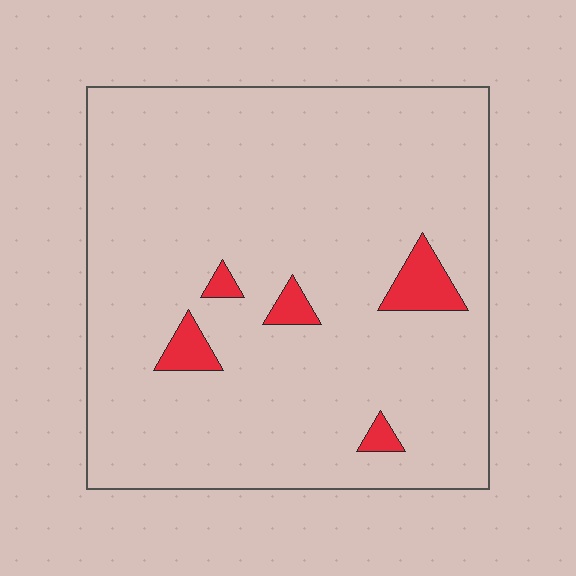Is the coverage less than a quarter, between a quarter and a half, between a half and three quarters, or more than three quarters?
Less than a quarter.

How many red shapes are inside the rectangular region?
5.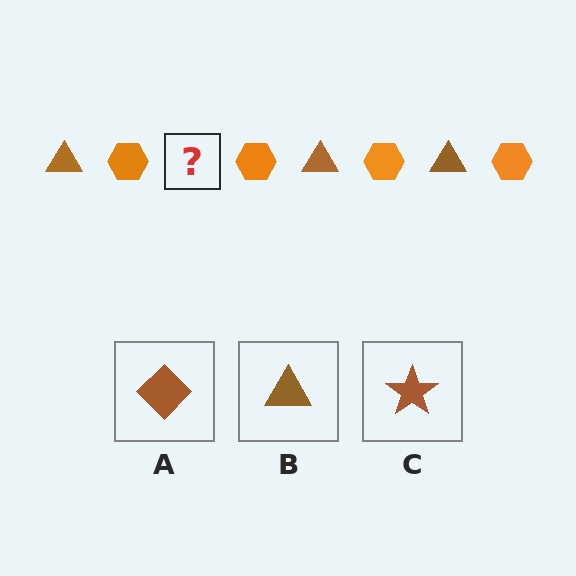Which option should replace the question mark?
Option B.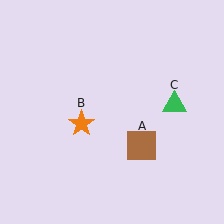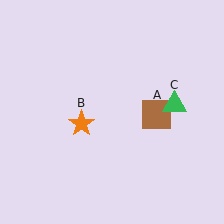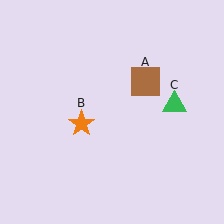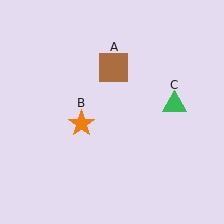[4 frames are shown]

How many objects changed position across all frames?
1 object changed position: brown square (object A).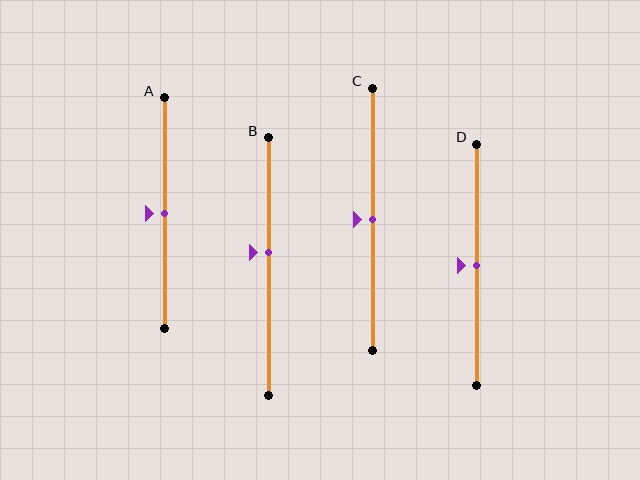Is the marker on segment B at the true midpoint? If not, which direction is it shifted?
No, the marker on segment B is shifted upward by about 5% of the segment length.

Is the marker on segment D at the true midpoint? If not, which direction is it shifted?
Yes, the marker on segment D is at the true midpoint.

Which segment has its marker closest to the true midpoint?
Segment A has its marker closest to the true midpoint.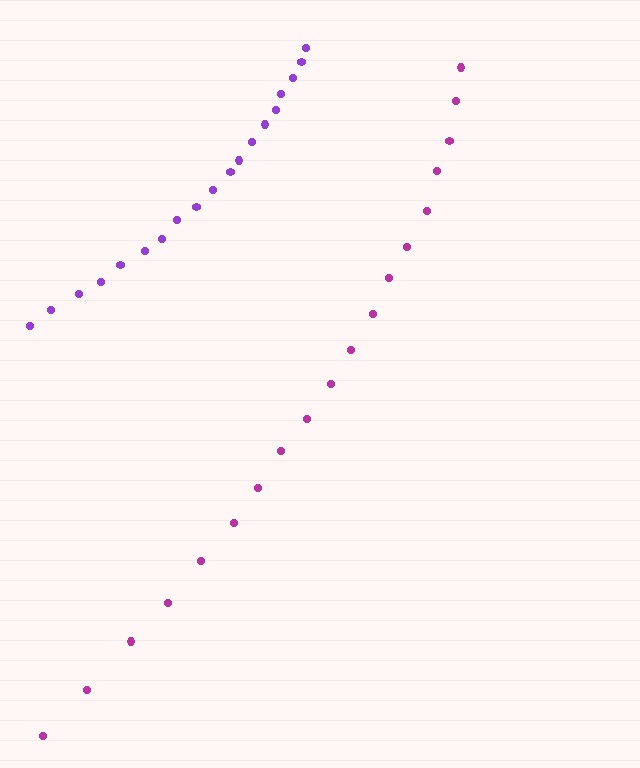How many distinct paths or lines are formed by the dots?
There are 2 distinct paths.